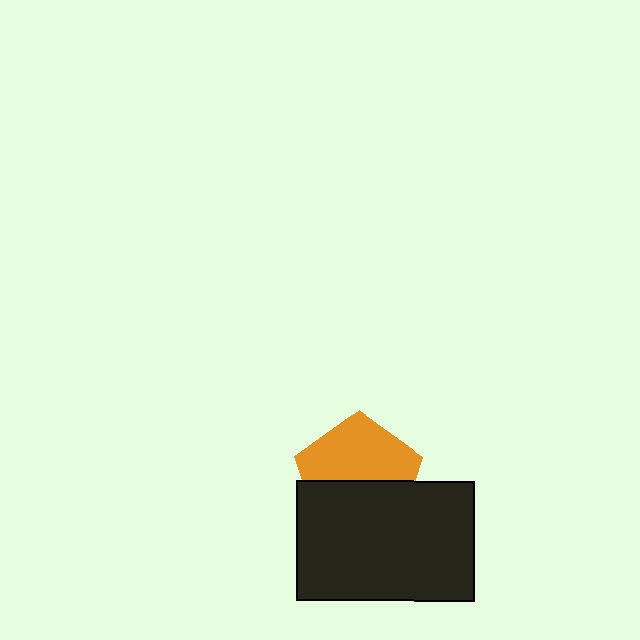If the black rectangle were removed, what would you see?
You would see the complete orange pentagon.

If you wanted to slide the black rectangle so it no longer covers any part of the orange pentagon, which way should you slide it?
Slide it down — that is the most direct way to separate the two shapes.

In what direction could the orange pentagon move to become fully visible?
The orange pentagon could move up. That would shift it out from behind the black rectangle entirely.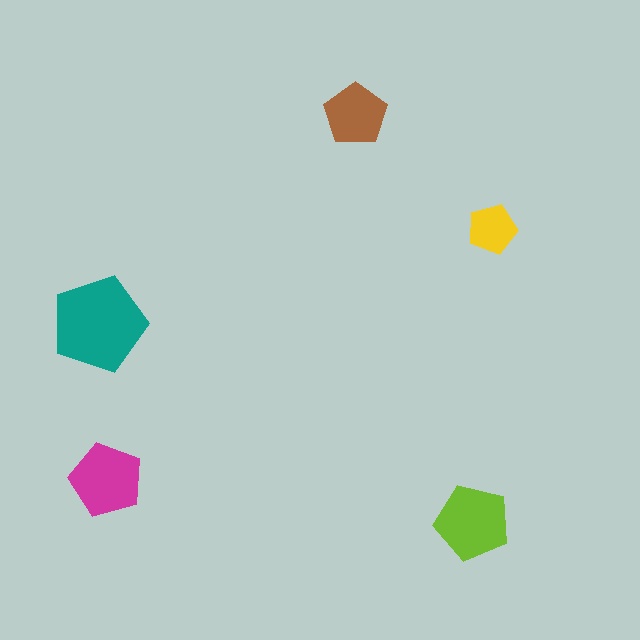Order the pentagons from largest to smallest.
the teal one, the lime one, the magenta one, the brown one, the yellow one.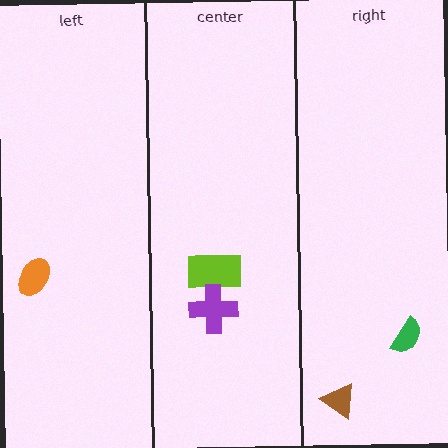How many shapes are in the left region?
1.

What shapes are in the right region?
The green semicircle, the brown triangle.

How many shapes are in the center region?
2.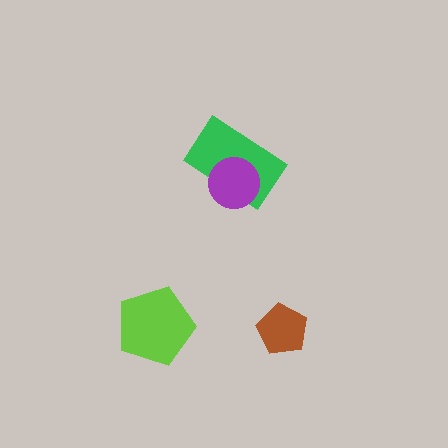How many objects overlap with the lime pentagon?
0 objects overlap with the lime pentagon.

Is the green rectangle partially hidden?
Yes, it is partially covered by another shape.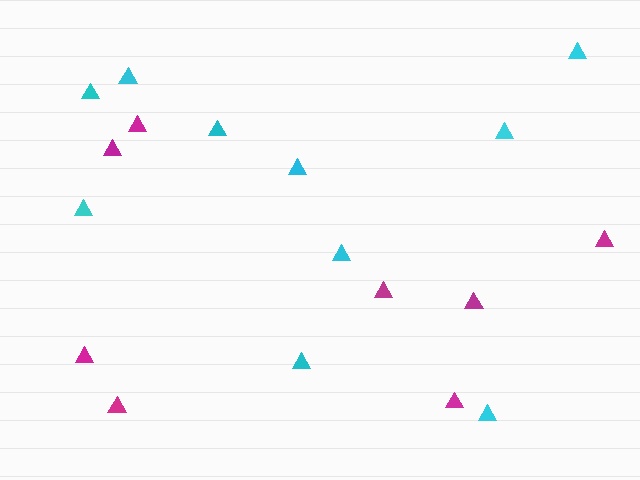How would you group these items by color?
There are 2 groups: one group of cyan triangles (10) and one group of magenta triangles (8).